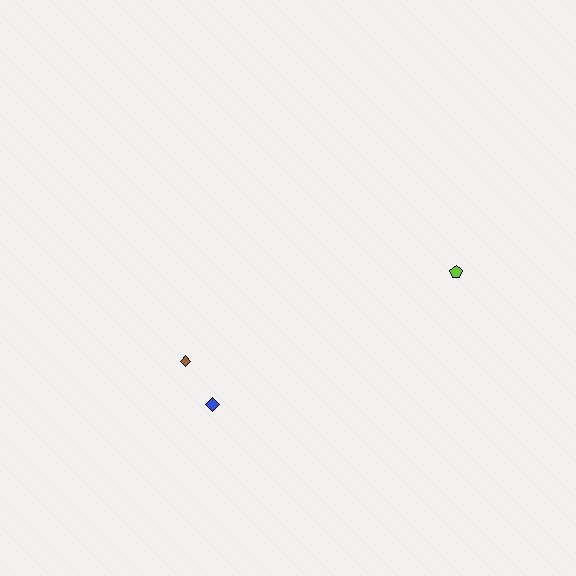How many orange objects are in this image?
There are no orange objects.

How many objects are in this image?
There are 3 objects.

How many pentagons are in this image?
There is 1 pentagon.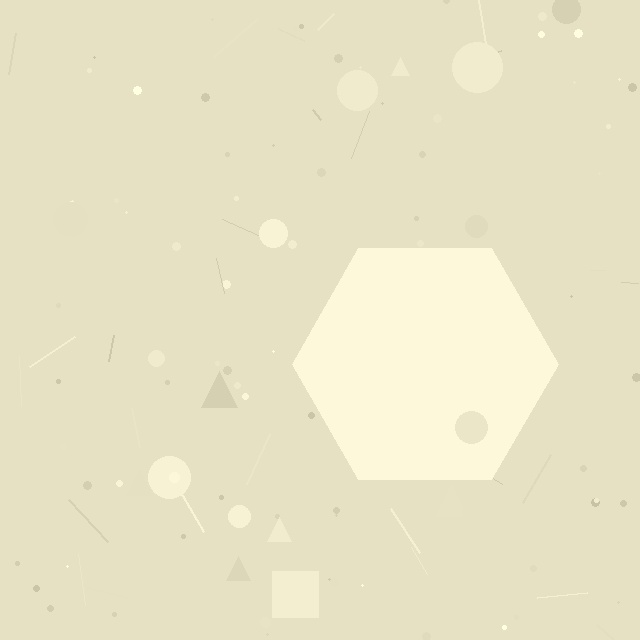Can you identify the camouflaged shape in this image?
The camouflaged shape is a hexagon.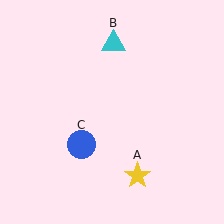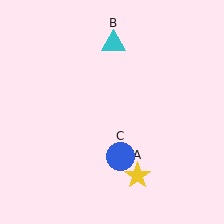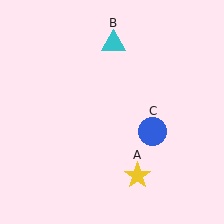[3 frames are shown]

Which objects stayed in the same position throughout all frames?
Yellow star (object A) and cyan triangle (object B) remained stationary.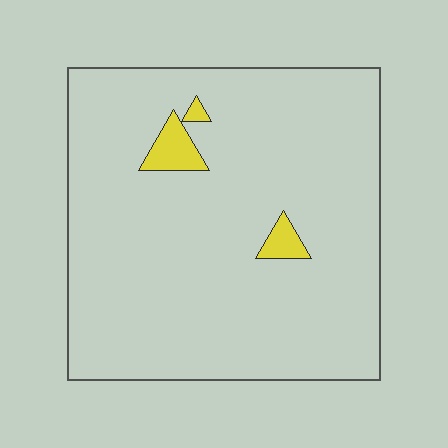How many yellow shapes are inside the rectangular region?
3.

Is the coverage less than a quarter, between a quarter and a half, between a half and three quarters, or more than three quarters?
Less than a quarter.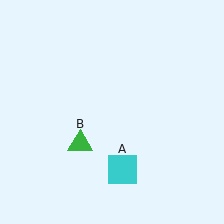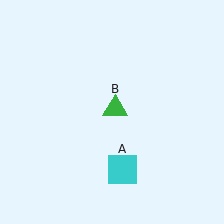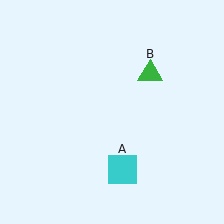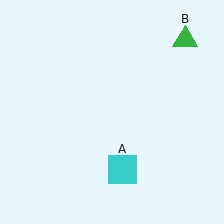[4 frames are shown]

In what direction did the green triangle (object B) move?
The green triangle (object B) moved up and to the right.